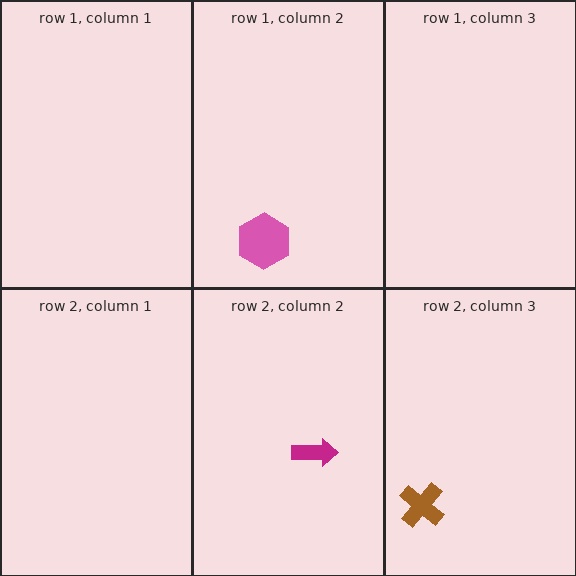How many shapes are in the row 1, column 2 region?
1.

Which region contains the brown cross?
The row 2, column 3 region.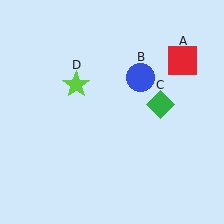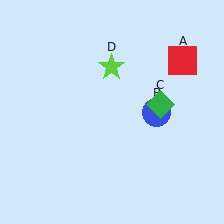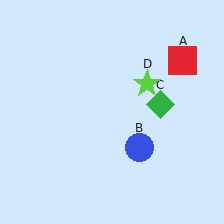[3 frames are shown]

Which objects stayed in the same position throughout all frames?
Red square (object A) and green diamond (object C) remained stationary.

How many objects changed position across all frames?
2 objects changed position: blue circle (object B), lime star (object D).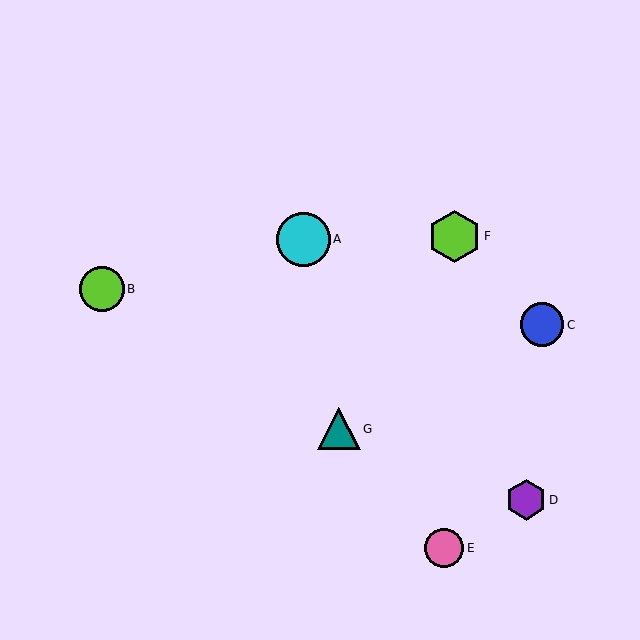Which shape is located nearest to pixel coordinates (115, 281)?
The lime circle (labeled B) at (102, 289) is nearest to that location.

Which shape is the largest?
The cyan circle (labeled A) is the largest.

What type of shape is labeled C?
Shape C is a blue circle.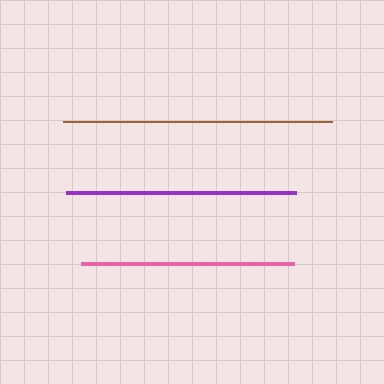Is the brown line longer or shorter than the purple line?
The brown line is longer than the purple line.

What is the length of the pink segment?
The pink segment is approximately 213 pixels long.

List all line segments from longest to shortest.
From longest to shortest: brown, purple, pink.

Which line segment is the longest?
The brown line is the longest at approximately 269 pixels.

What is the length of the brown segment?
The brown segment is approximately 269 pixels long.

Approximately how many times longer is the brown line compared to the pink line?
The brown line is approximately 1.3 times the length of the pink line.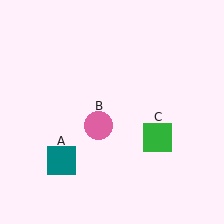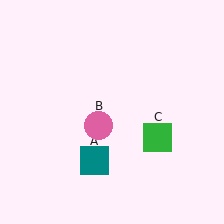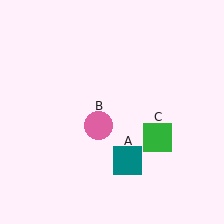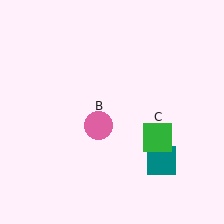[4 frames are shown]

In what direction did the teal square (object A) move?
The teal square (object A) moved right.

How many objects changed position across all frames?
1 object changed position: teal square (object A).